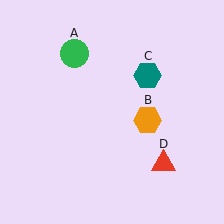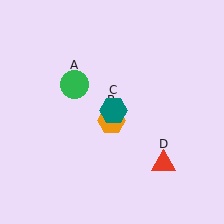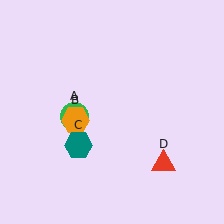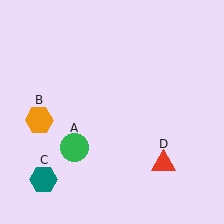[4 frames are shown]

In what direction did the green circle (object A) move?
The green circle (object A) moved down.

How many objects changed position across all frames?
3 objects changed position: green circle (object A), orange hexagon (object B), teal hexagon (object C).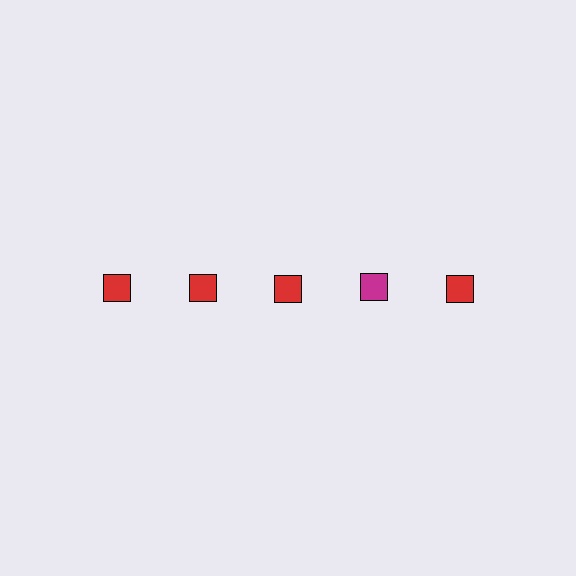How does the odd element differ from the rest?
It has a different color: magenta instead of red.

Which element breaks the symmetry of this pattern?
The magenta square in the top row, second from right column breaks the symmetry. All other shapes are red squares.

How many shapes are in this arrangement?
There are 5 shapes arranged in a grid pattern.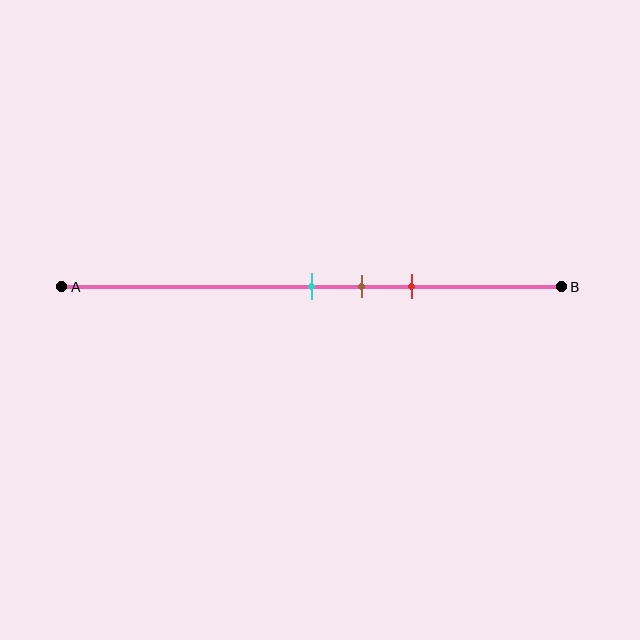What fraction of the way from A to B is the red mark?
The red mark is approximately 70% (0.7) of the way from A to B.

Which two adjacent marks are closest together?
The cyan and brown marks are the closest adjacent pair.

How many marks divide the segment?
There are 3 marks dividing the segment.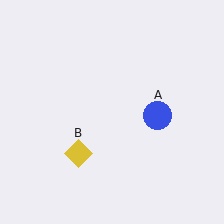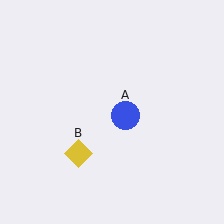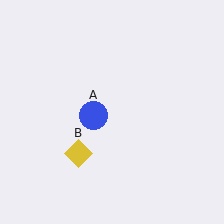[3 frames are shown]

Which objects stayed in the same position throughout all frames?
Yellow diamond (object B) remained stationary.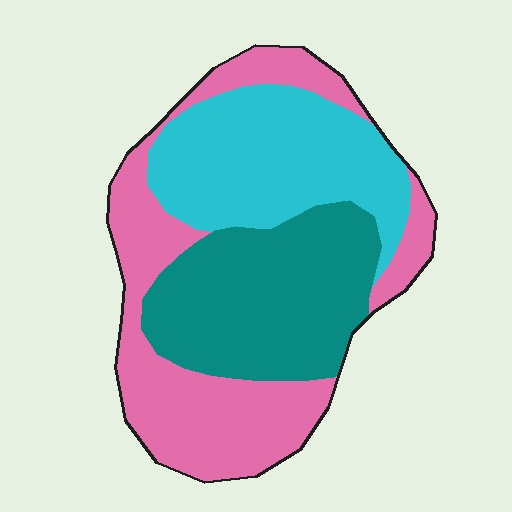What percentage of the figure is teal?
Teal takes up between a sixth and a third of the figure.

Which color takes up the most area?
Pink, at roughly 40%.